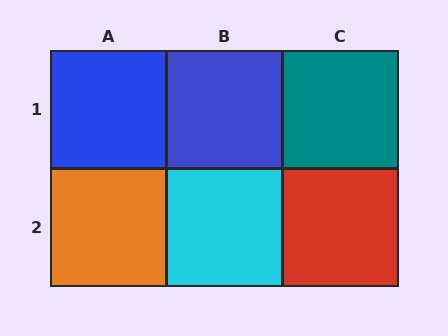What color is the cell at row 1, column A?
Blue.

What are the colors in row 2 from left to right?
Orange, cyan, red.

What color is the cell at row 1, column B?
Blue.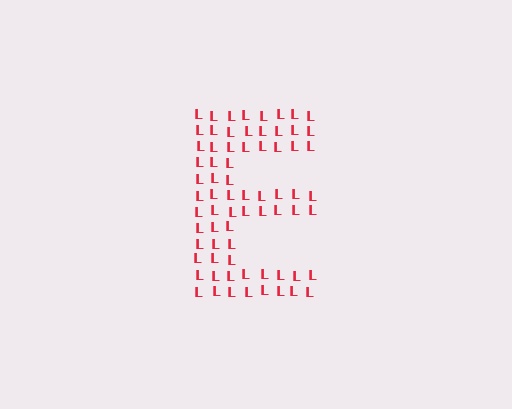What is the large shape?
The large shape is the letter E.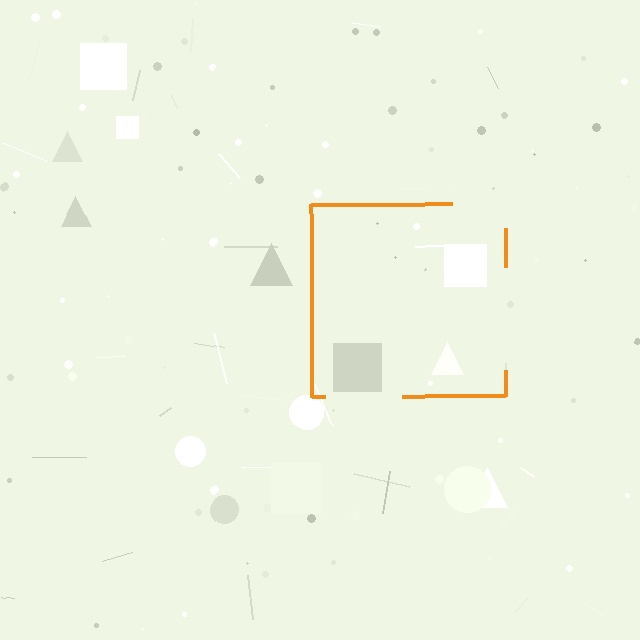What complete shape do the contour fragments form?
The contour fragments form a square.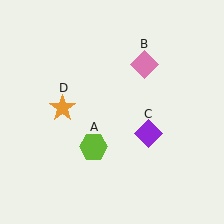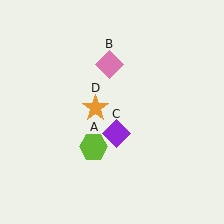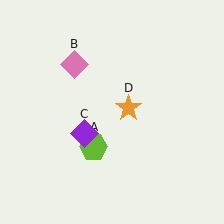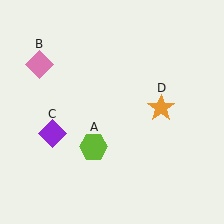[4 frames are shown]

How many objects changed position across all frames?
3 objects changed position: pink diamond (object B), purple diamond (object C), orange star (object D).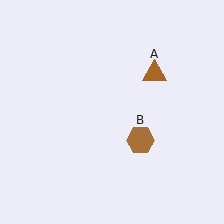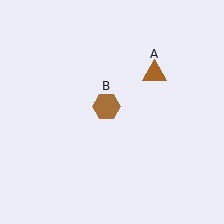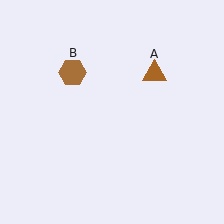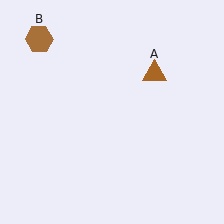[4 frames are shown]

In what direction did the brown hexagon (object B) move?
The brown hexagon (object B) moved up and to the left.